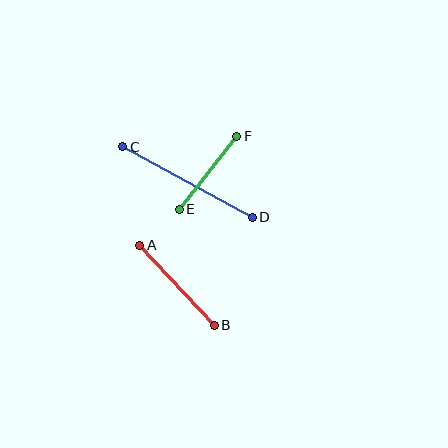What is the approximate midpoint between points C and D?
The midpoint is at approximately (187, 182) pixels.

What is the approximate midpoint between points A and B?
The midpoint is at approximately (177, 285) pixels.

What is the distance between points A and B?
The distance is approximately 109 pixels.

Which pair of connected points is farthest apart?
Points C and D are farthest apart.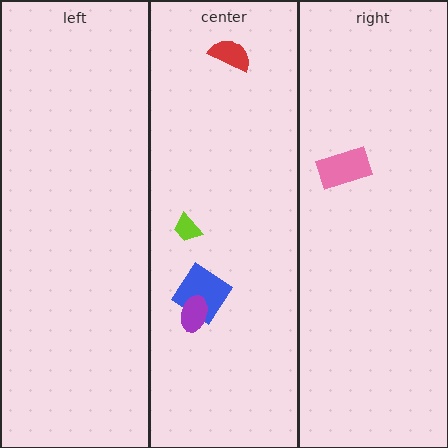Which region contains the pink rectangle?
The right region.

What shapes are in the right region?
The pink rectangle.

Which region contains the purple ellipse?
The center region.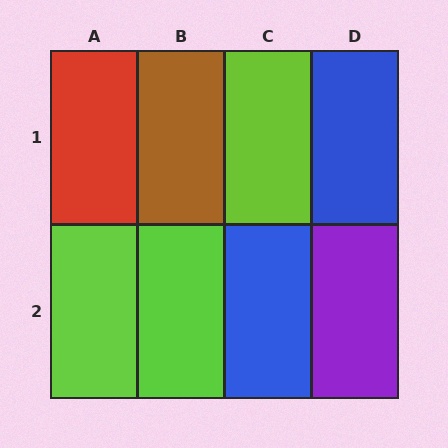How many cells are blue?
2 cells are blue.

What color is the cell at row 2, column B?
Lime.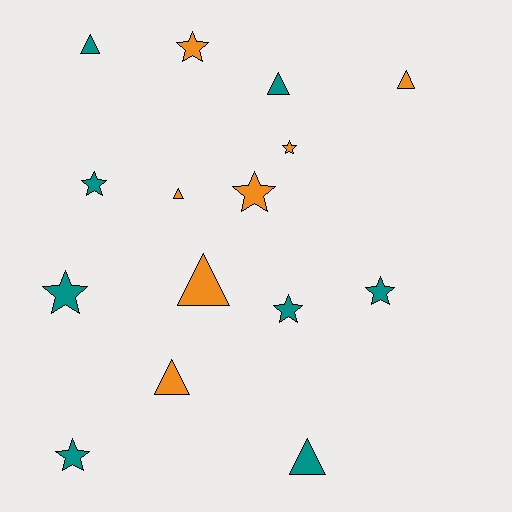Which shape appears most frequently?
Star, with 8 objects.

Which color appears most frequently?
Teal, with 8 objects.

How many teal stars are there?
There are 5 teal stars.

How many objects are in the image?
There are 15 objects.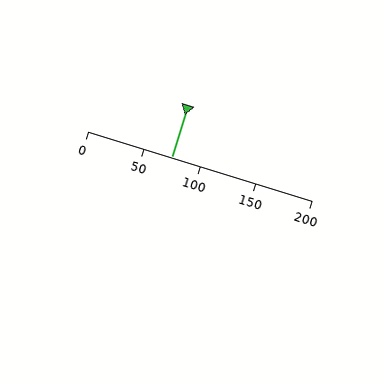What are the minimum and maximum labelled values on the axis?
The axis runs from 0 to 200.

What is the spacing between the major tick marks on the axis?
The major ticks are spaced 50 apart.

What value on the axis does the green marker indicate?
The marker indicates approximately 75.